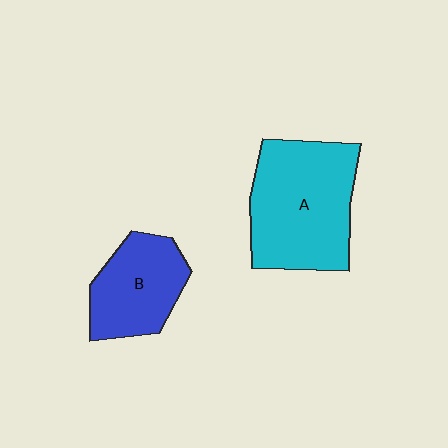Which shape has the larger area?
Shape A (cyan).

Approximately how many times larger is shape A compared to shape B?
Approximately 1.6 times.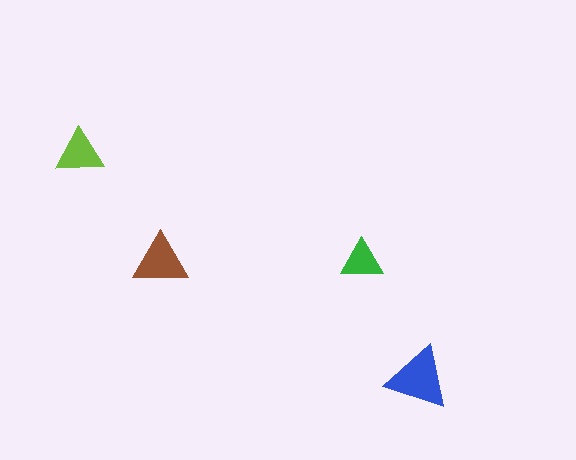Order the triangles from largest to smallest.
the blue one, the brown one, the lime one, the green one.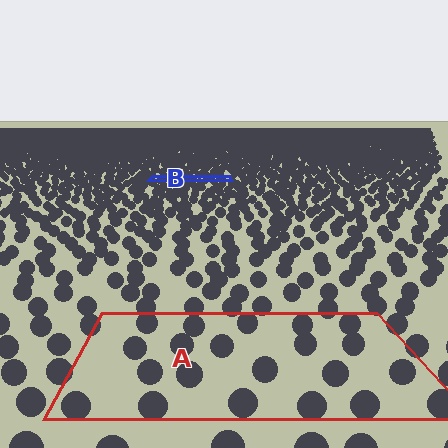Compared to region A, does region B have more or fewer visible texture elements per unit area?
Region B has more texture elements per unit area — they are packed more densely because it is farther away.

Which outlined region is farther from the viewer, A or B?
Region B is farther from the viewer — the texture elements inside it appear smaller and more densely packed.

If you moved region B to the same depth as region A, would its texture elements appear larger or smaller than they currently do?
They would appear larger. At a closer depth, the same texture elements are projected at a bigger on-screen size.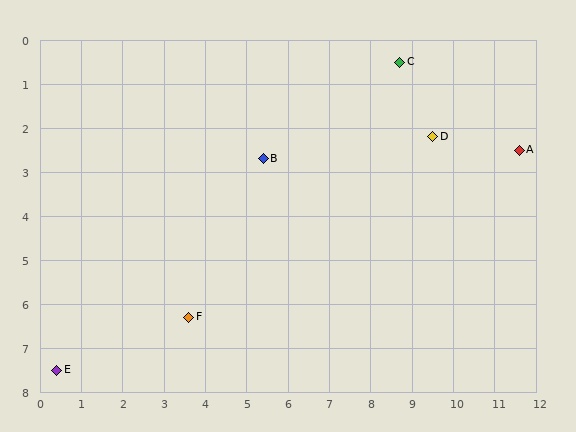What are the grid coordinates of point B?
Point B is at approximately (5.4, 2.7).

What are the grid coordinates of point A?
Point A is at approximately (11.6, 2.5).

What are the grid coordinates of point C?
Point C is at approximately (8.7, 0.5).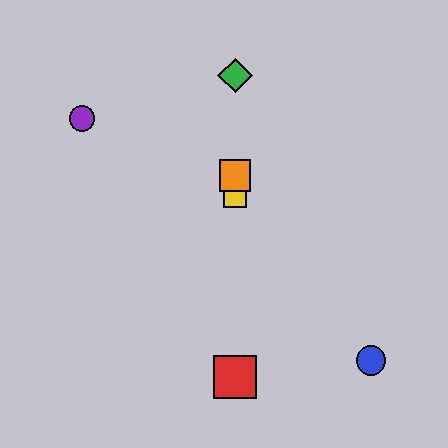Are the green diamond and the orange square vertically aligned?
Yes, both are at x≈235.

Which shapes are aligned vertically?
The red square, the green diamond, the yellow square, the orange square are aligned vertically.